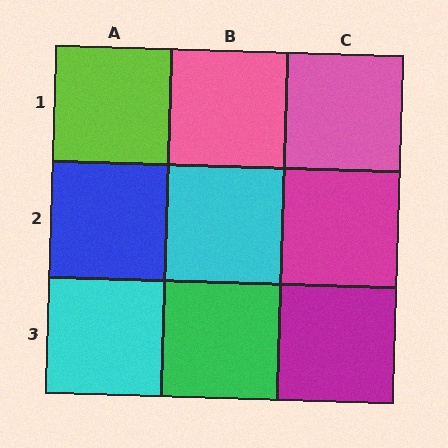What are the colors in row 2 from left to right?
Blue, cyan, magenta.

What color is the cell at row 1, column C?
Pink.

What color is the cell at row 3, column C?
Magenta.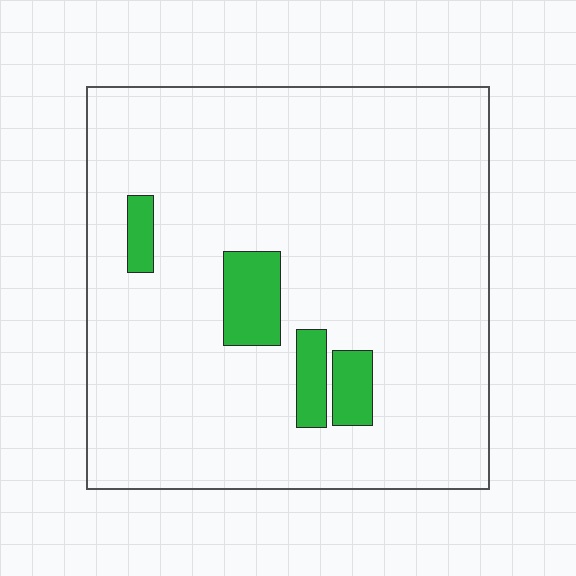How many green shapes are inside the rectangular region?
4.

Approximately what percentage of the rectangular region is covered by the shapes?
Approximately 10%.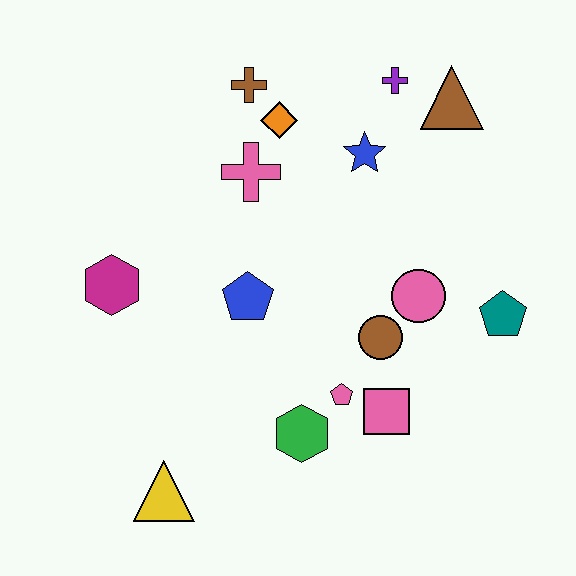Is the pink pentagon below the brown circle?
Yes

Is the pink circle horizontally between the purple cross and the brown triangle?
Yes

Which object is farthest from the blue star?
The yellow triangle is farthest from the blue star.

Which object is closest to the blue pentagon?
The pink cross is closest to the blue pentagon.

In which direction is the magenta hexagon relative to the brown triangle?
The magenta hexagon is to the left of the brown triangle.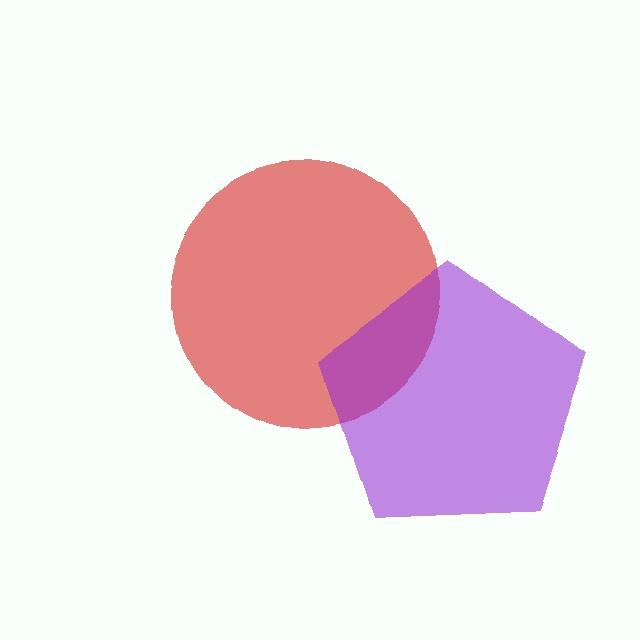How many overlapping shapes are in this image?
There are 2 overlapping shapes in the image.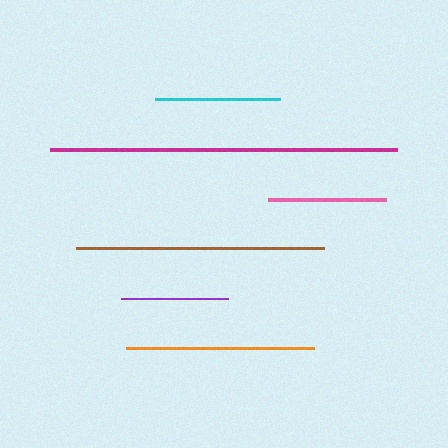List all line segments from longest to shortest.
From longest to shortest: magenta, brown, orange, cyan, pink, purple.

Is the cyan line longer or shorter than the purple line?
The cyan line is longer than the purple line.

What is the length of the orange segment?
The orange segment is approximately 188 pixels long.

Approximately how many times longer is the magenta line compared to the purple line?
The magenta line is approximately 3.3 times the length of the purple line.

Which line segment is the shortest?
The purple line is the shortest at approximately 107 pixels.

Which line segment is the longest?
The magenta line is the longest at approximately 347 pixels.